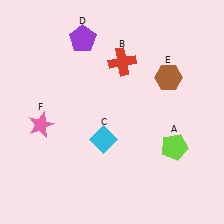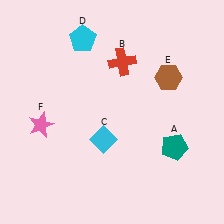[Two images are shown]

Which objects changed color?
A changed from lime to teal. D changed from purple to cyan.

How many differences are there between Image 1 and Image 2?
There are 2 differences between the two images.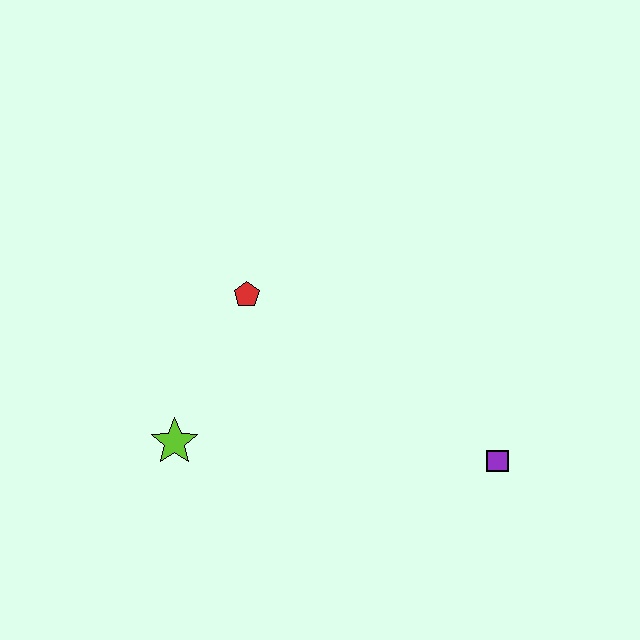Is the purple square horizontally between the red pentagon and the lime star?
No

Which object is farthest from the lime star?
The purple square is farthest from the lime star.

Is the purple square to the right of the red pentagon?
Yes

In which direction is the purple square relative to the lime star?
The purple square is to the right of the lime star.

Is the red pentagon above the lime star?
Yes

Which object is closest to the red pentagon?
The lime star is closest to the red pentagon.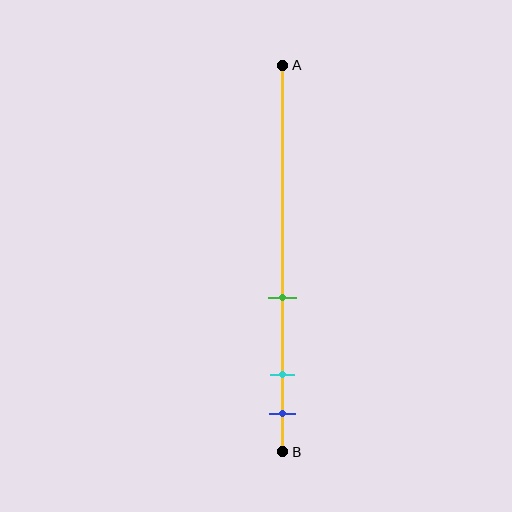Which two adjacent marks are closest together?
The cyan and blue marks are the closest adjacent pair.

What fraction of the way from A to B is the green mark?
The green mark is approximately 60% (0.6) of the way from A to B.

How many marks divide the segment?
There are 3 marks dividing the segment.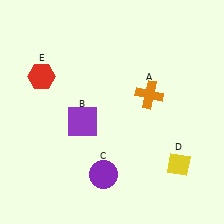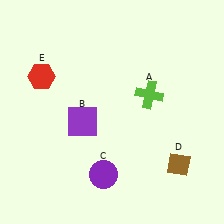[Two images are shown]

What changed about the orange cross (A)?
In Image 1, A is orange. In Image 2, it changed to lime.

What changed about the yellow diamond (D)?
In Image 1, D is yellow. In Image 2, it changed to brown.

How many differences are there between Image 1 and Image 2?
There are 2 differences between the two images.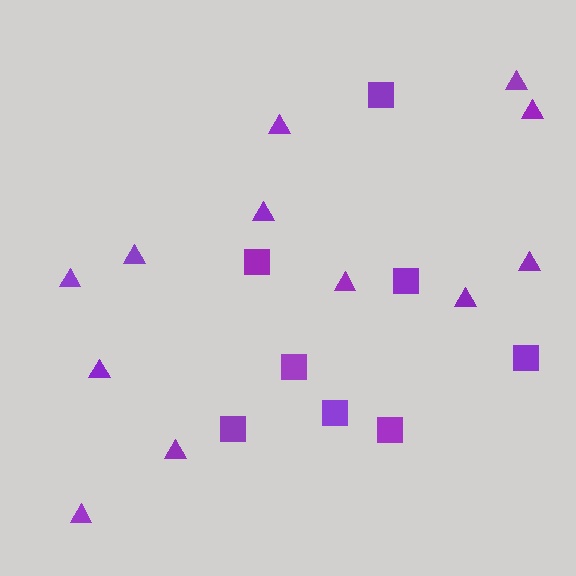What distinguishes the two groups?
There are 2 groups: one group of squares (8) and one group of triangles (12).